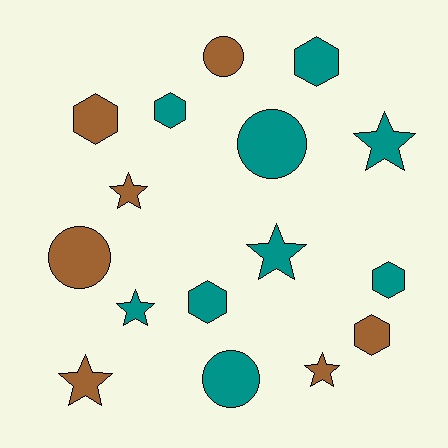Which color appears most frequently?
Teal, with 9 objects.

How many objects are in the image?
There are 16 objects.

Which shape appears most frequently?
Hexagon, with 6 objects.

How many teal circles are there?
There are 2 teal circles.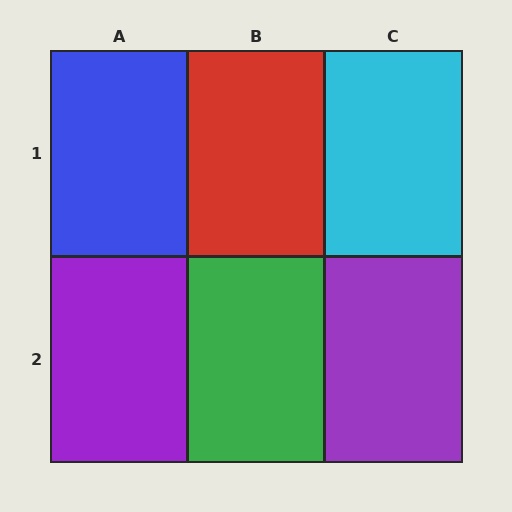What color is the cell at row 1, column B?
Red.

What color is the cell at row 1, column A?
Blue.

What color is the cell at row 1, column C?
Cyan.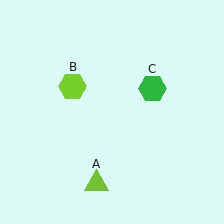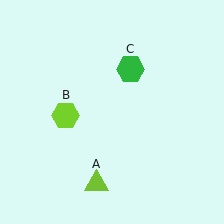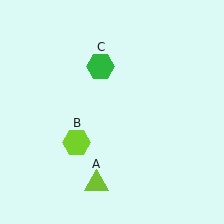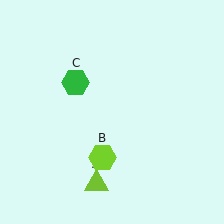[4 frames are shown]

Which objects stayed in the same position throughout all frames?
Lime triangle (object A) remained stationary.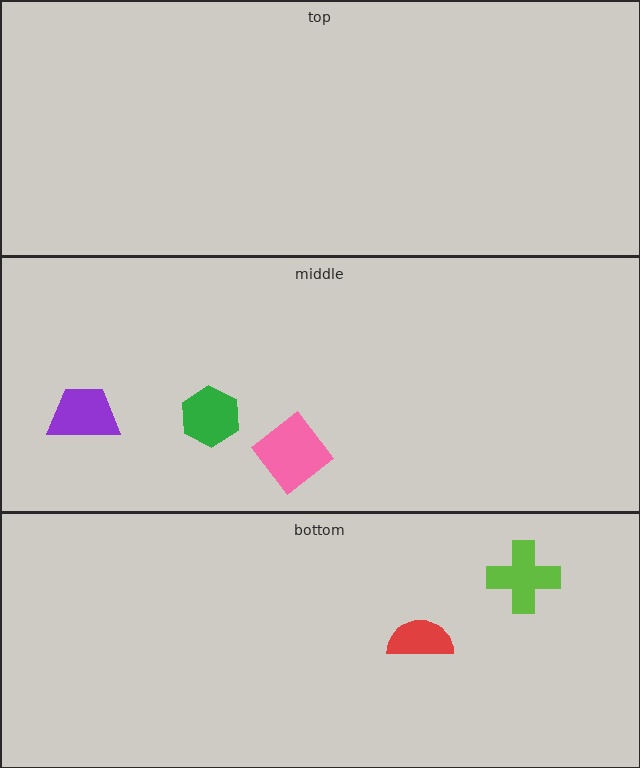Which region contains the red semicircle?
The bottom region.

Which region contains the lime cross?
The bottom region.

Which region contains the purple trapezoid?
The middle region.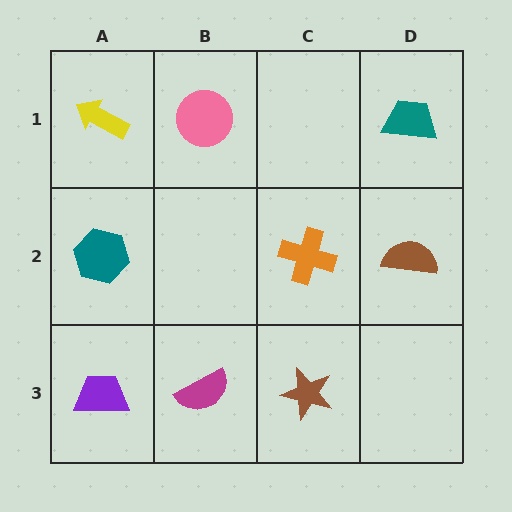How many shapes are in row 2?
3 shapes.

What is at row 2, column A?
A teal hexagon.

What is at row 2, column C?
An orange cross.